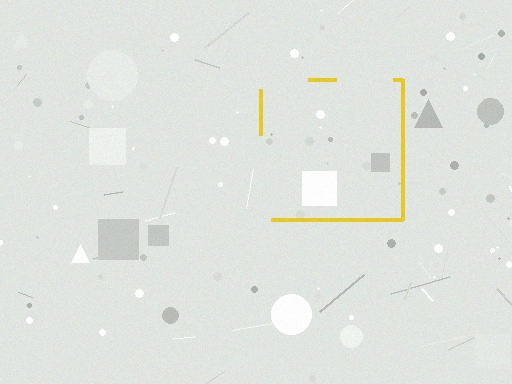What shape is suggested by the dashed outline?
The dashed outline suggests a square.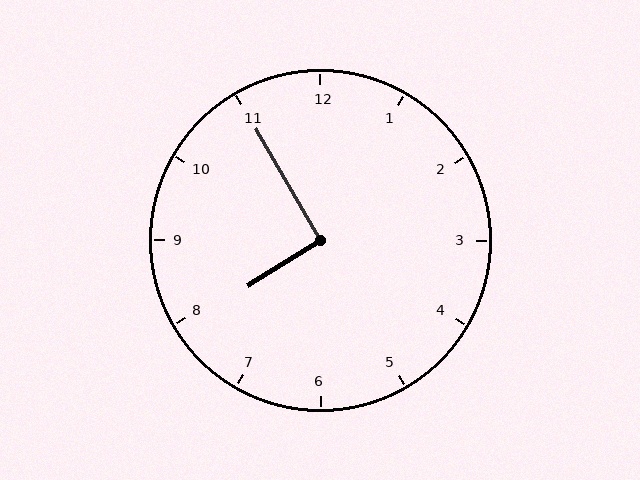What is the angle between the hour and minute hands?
Approximately 92 degrees.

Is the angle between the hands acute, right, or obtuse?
It is right.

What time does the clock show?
7:55.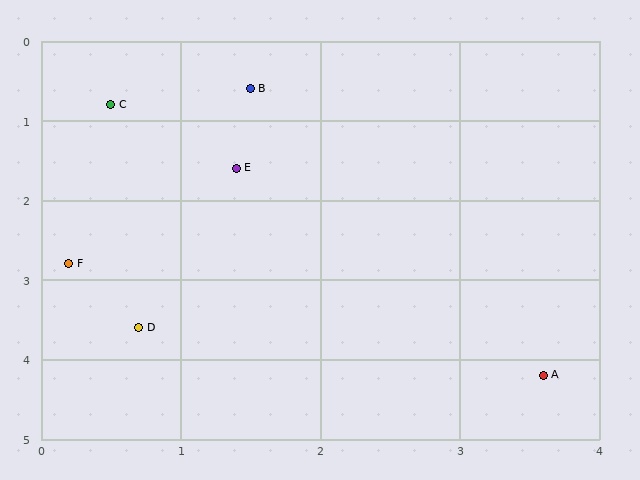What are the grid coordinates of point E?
Point E is at approximately (1.4, 1.6).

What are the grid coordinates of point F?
Point F is at approximately (0.2, 2.8).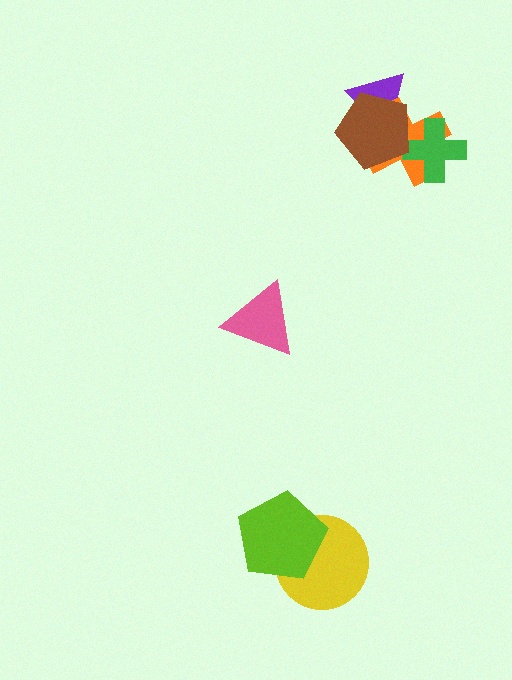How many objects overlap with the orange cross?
3 objects overlap with the orange cross.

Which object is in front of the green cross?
The brown pentagon is in front of the green cross.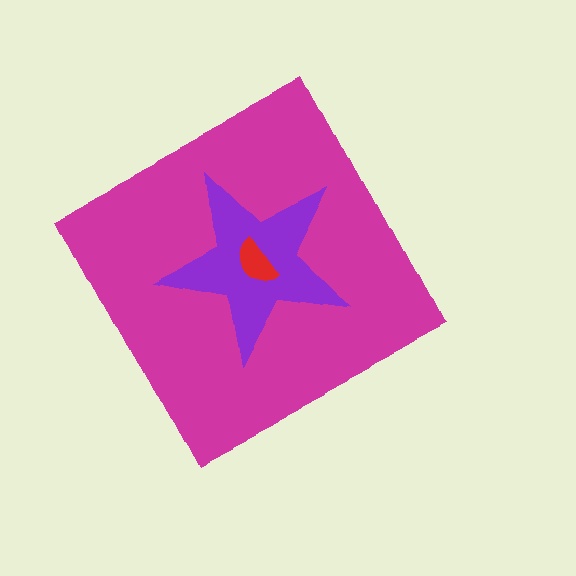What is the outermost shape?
The magenta diamond.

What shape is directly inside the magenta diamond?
The purple star.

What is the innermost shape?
The red semicircle.